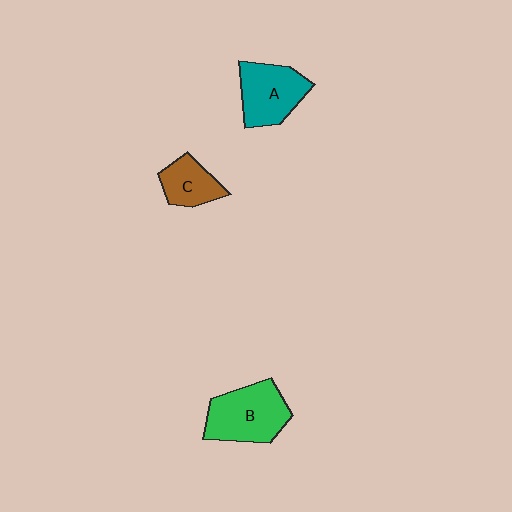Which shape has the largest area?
Shape B (green).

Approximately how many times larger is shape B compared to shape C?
Approximately 1.8 times.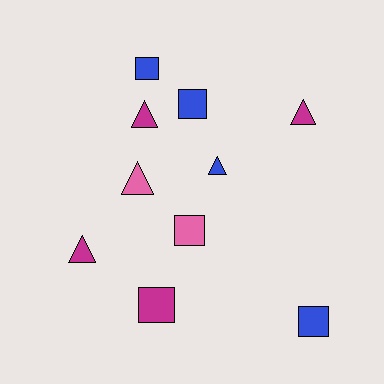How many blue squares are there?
There are 3 blue squares.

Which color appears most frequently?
Magenta, with 4 objects.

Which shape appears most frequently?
Triangle, with 5 objects.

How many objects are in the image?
There are 10 objects.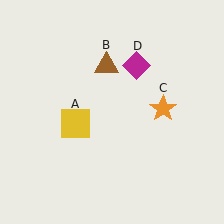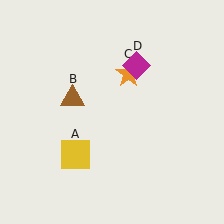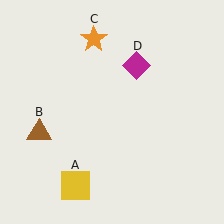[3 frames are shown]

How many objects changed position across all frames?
3 objects changed position: yellow square (object A), brown triangle (object B), orange star (object C).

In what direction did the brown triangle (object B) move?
The brown triangle (object B) moved down and to the left.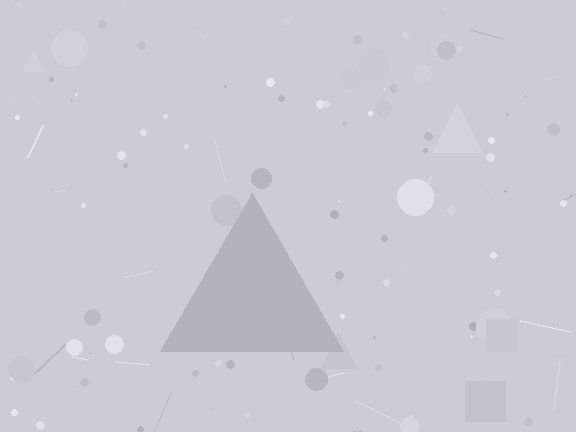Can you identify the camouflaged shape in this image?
The camouflaged shape is a triangle.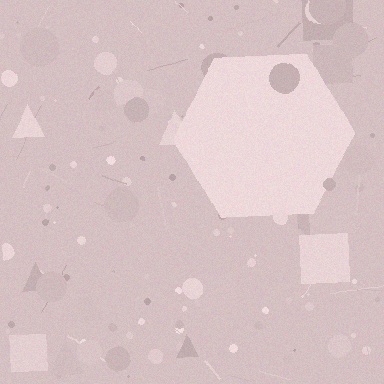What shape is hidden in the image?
A hexagon is hidden in the image.